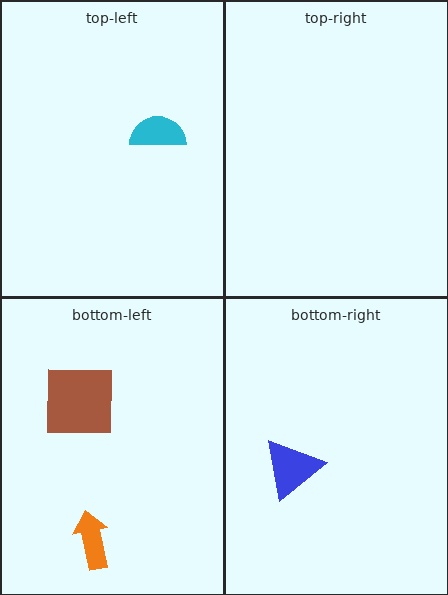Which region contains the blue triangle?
The bottom-right region.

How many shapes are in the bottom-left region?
2.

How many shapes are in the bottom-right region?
1.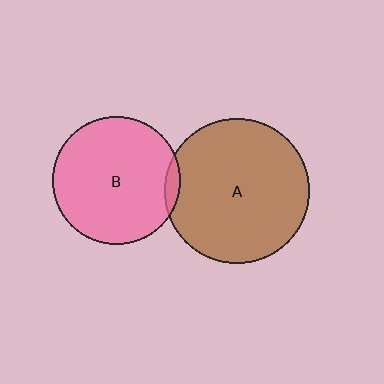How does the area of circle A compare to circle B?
Approximately 1.3 times.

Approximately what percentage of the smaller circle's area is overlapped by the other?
Approximately 5%.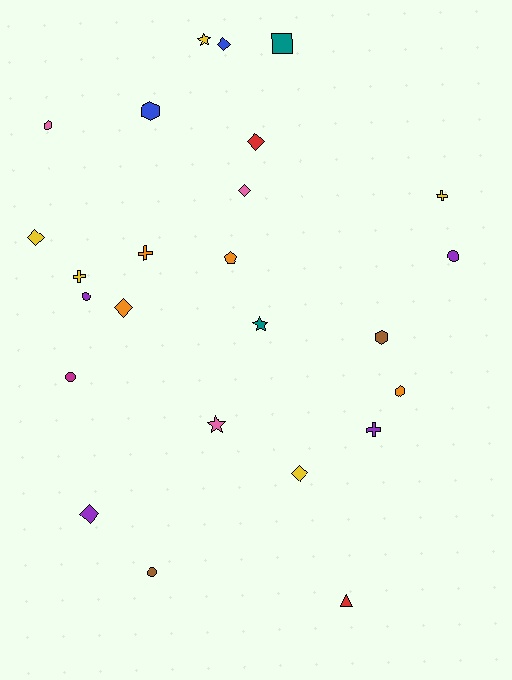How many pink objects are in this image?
There are 3 pink objects.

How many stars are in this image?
There are 3 stars.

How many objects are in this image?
There are 25 objects.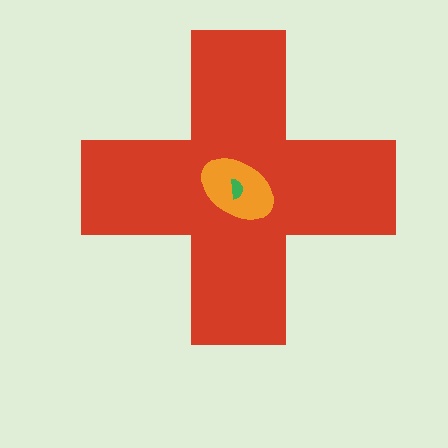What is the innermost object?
The green semicircle.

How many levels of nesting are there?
3.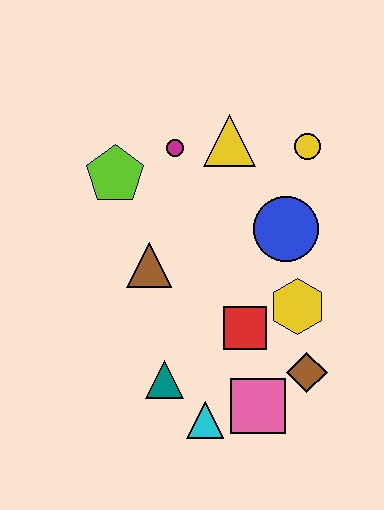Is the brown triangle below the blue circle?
Yes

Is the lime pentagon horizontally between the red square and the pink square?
No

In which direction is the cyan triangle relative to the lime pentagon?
The cyan triangle is below the lime pentagon.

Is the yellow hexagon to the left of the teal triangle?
No